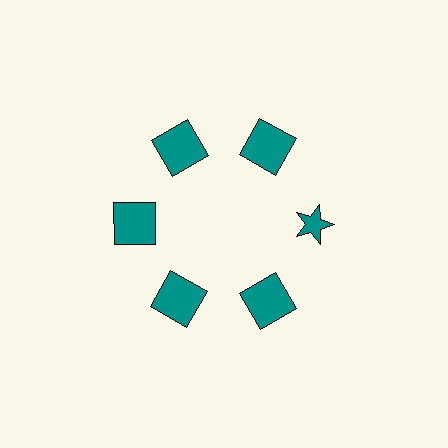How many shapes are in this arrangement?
There are 6 shapes arranged in a ring pattern.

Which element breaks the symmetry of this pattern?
The teal star at roughly the 3 o'clock position breaks the symmetry. All other shapes are teal squares.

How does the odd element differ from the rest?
It has a different shape: star instead of square.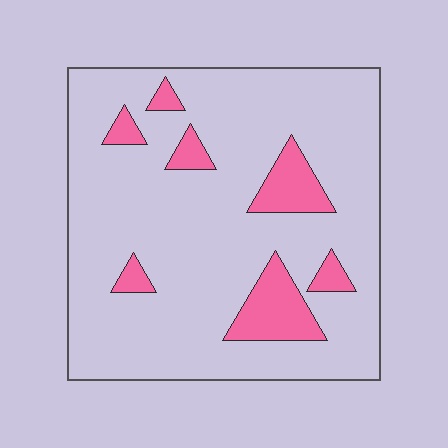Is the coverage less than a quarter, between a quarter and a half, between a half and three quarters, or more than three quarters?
Less than a quarter.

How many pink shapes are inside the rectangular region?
7.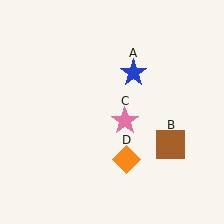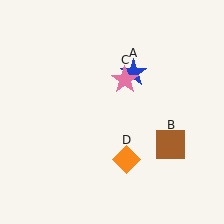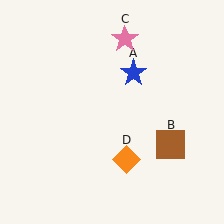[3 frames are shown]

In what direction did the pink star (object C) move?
The pink star (object C) moved up.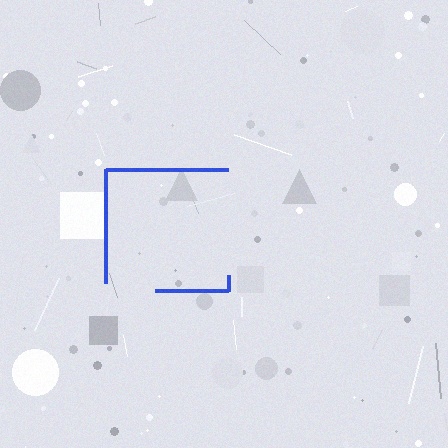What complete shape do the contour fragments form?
The contour fragments form a square.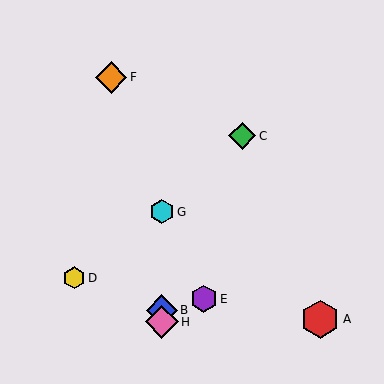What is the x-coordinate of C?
Object C is at x≈242.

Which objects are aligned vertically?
Objects B, G, H are aligned vertically.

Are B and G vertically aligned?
Yes, both are at x≈162.